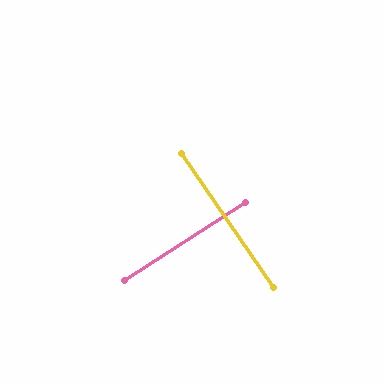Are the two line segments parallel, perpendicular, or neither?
Perpendicular — they meet at approximately 88°.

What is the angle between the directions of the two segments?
Approximately 88 degrees.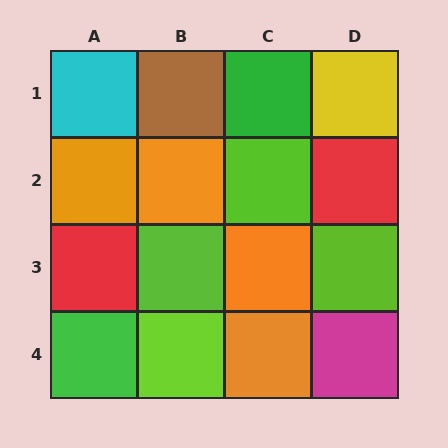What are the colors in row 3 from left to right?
Red, lime, orange, lime.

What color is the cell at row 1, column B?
Brown.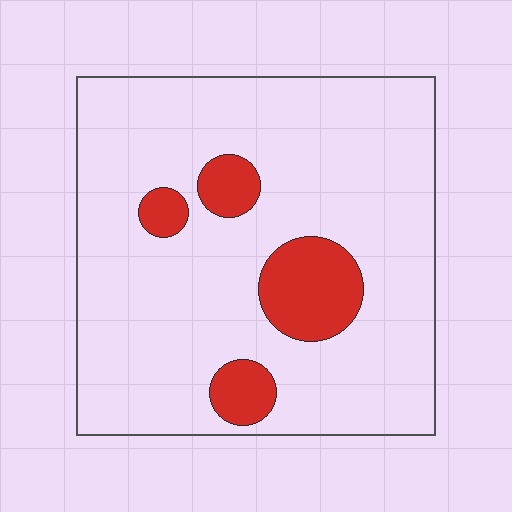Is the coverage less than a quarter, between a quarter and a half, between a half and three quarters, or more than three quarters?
Less than a quarter.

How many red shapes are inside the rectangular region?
4.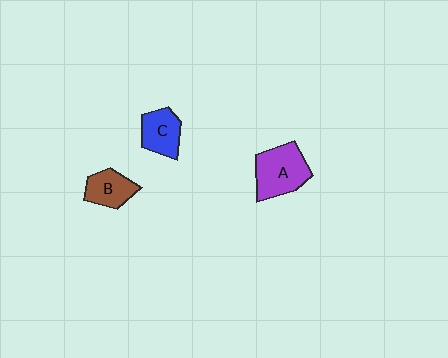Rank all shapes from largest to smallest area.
From largest to smallest: A (purple), C (blue), B (brown).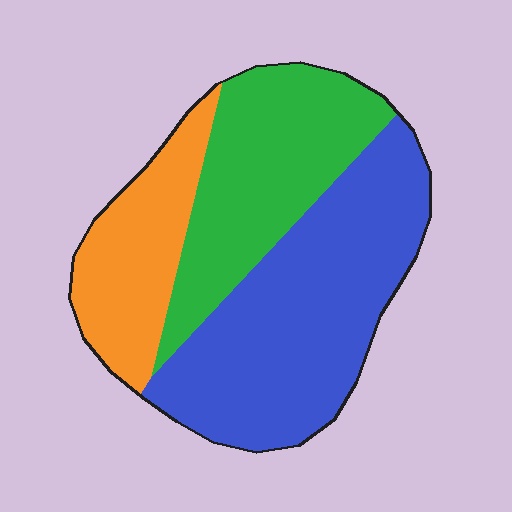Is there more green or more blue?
Blue.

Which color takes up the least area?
Orange, at roughly 20%.